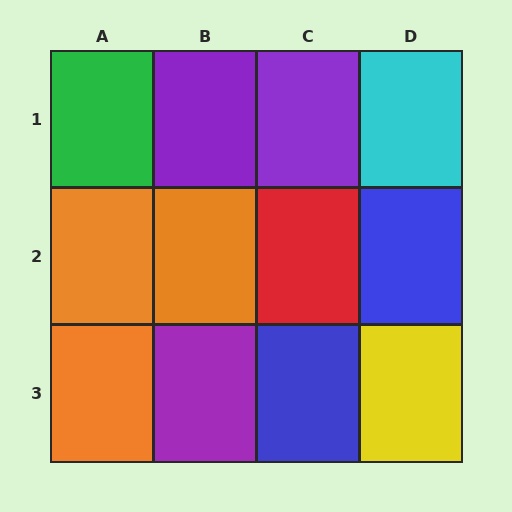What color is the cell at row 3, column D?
Yellow.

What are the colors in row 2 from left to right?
Orange, orange, red, blue.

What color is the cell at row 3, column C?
Blue.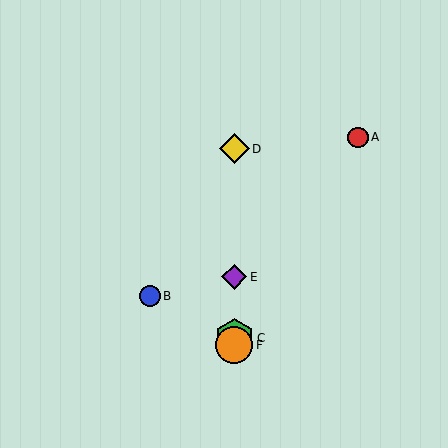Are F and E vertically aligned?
Yes, both are at x≈234.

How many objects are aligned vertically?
4 objects (C, D, E, F) are aligned vertically.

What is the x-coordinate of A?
Object A is at x≈358.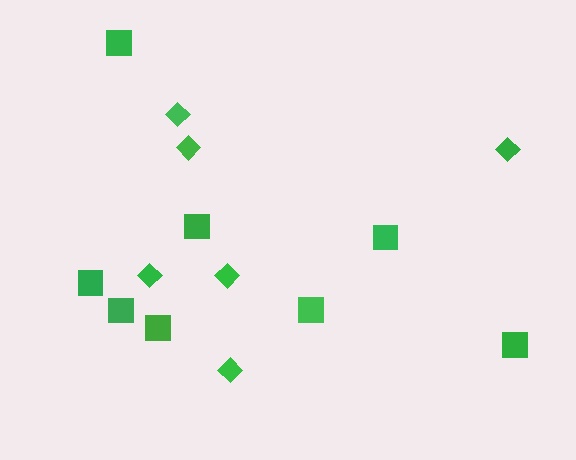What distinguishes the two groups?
There are 2 groups: one group of diamonds (6) and one group of squares (8).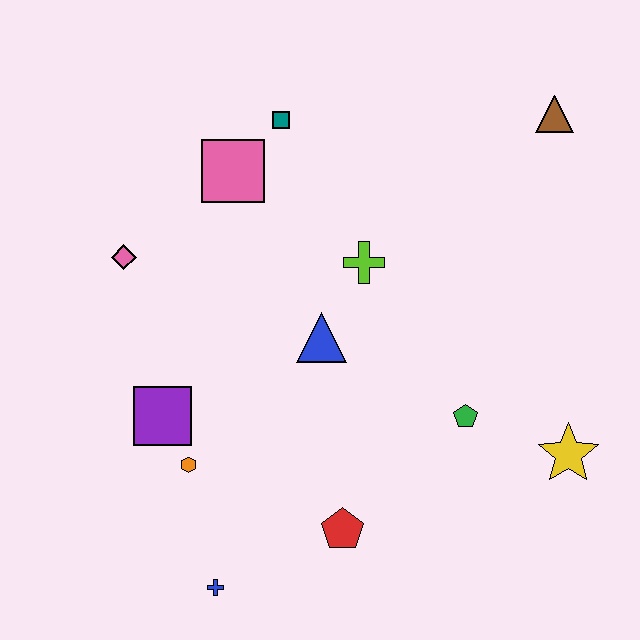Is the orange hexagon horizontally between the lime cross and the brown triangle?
No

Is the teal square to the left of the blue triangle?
Yes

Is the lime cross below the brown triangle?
Yes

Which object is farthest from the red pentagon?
The brown triangle is farthest from the red pentagon.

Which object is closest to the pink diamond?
The pink square is closest to the pink diamond.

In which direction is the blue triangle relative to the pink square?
The blue triangle is below the pink square.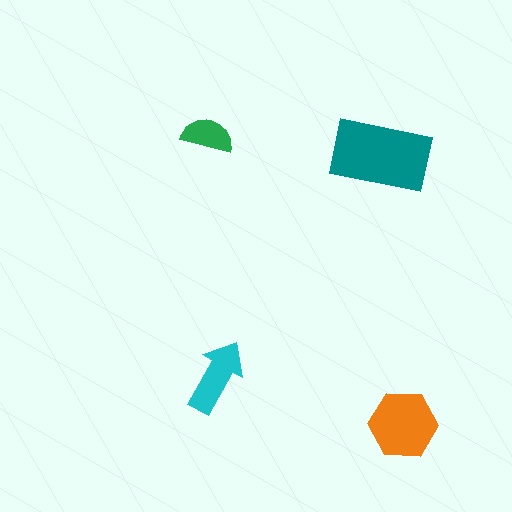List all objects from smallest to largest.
The green semicircle, the cyan arrow, the orange hexagon, the teal rectangle.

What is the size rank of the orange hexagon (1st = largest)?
2nd.